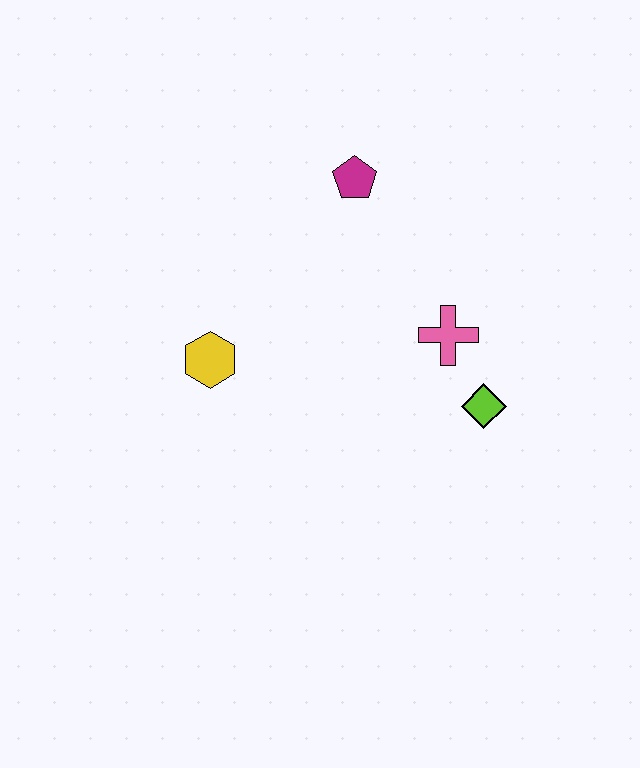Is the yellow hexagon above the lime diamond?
Yes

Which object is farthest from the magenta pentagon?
The lime diamond is farthest from the magenta pentagon.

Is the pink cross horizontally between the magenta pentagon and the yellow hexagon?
No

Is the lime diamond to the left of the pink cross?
No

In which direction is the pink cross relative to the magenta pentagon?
The pink cross is below the magenta pentagon.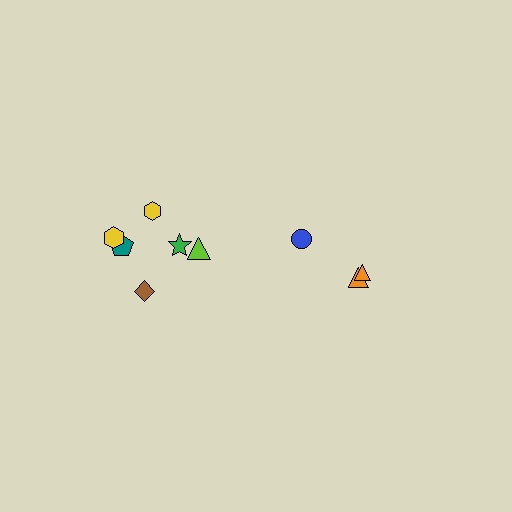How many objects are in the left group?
There are 6 objects.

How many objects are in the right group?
There are 3 objects.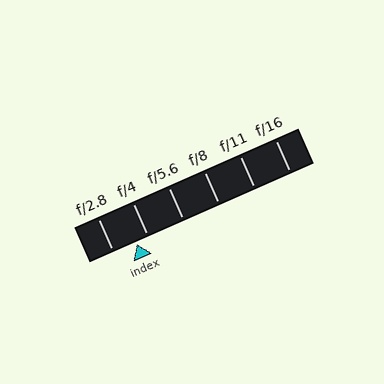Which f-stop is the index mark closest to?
The index mark is closest to f/4.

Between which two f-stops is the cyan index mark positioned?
The index mark is between f/2.8 and f/4.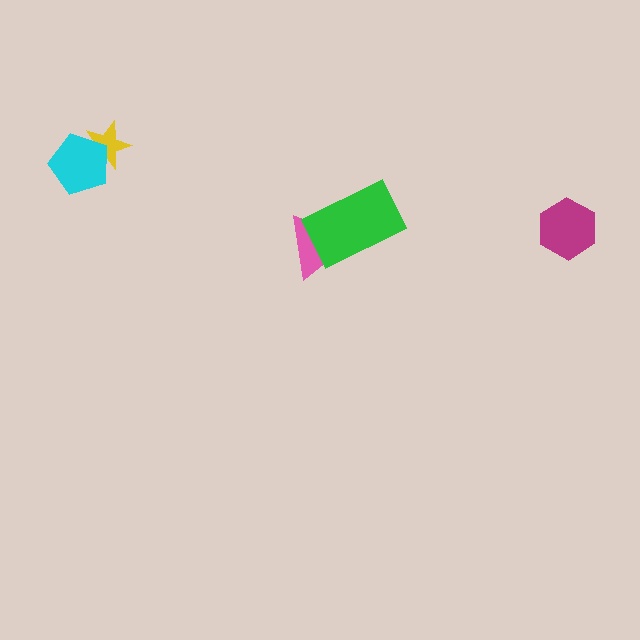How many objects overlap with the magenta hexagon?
0 objects overlap with the magenta hexagon.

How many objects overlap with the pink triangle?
1 object overlaps with the pink triangle.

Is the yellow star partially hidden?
Yes, it is partially covered by another shape.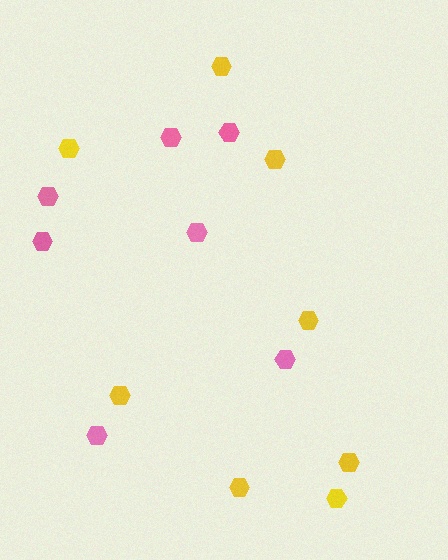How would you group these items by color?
There are 2 groups: one group of pink hexagons (7) and one group of yellow hexagons (8).